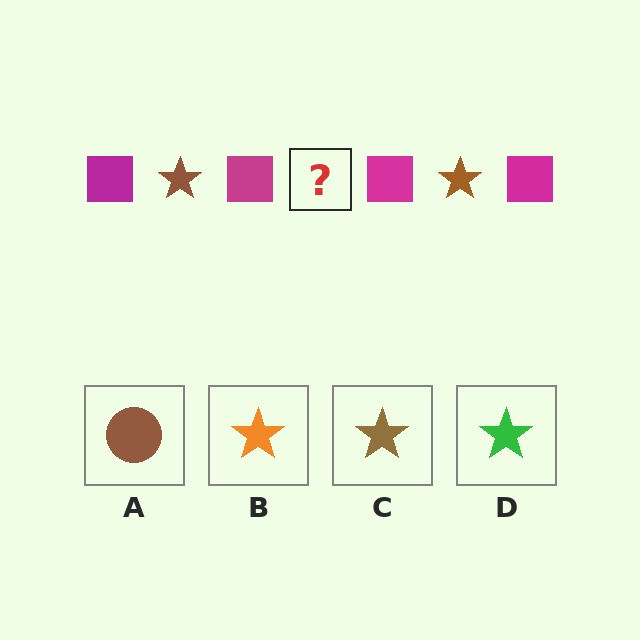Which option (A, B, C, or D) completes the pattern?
C.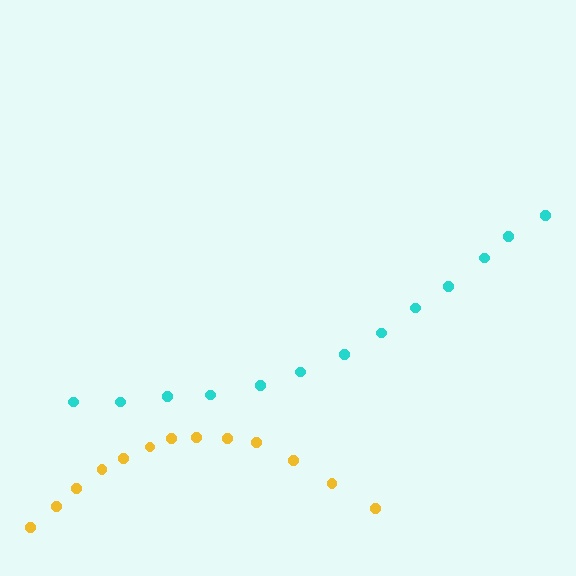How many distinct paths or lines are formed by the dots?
There are 2 distinct paths.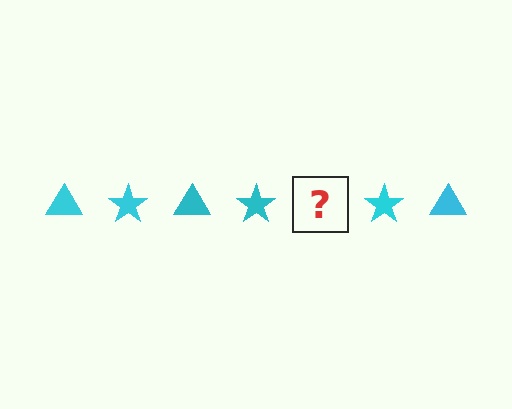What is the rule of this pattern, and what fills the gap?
The rule is that the pattern cycles through triangle, star shapes in cyan. The gap should be filled with a cyan triangle.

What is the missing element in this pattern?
The missing element is a cyan triangle.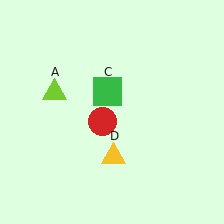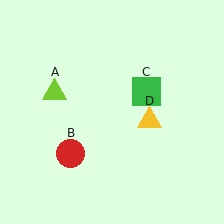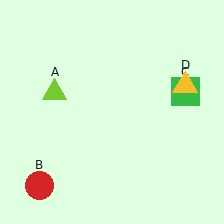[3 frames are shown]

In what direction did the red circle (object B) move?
The red circle (object B) moved down and to the left.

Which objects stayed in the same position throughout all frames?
Lime triangle (object A) remained stationary.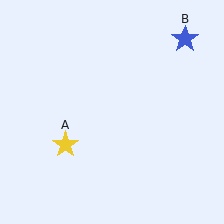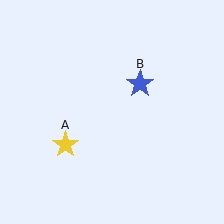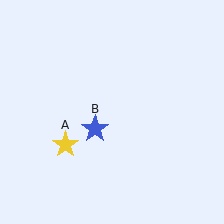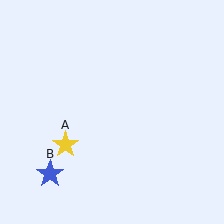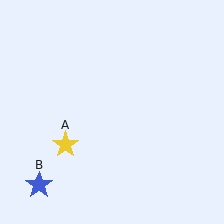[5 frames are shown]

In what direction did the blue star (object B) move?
The blue star (object B) moved down and to the left.